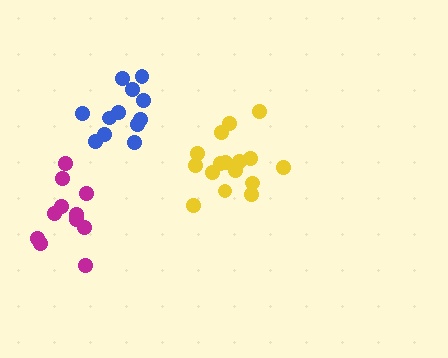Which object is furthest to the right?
The yellow cluster is rightmost.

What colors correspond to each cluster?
The clusters are colored: yellow, blue, magenta.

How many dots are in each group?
Group 1: 16 dots, Group 2: 12 dots, Group 3: 11 dots (39 total).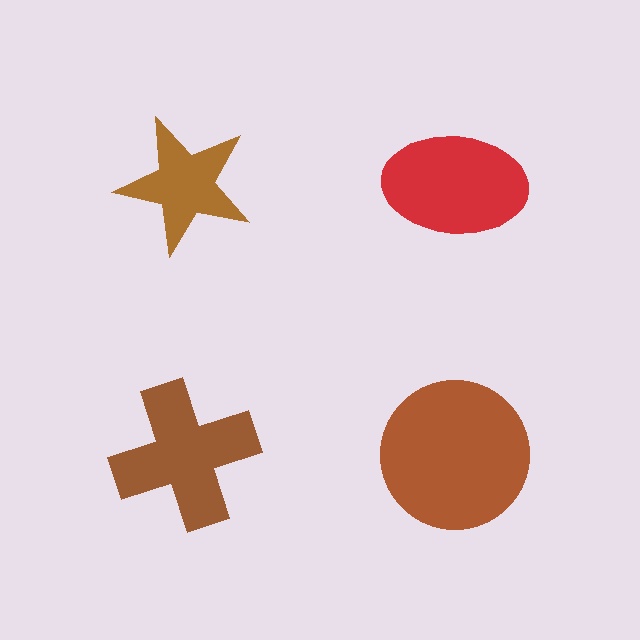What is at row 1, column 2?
A red ellipse.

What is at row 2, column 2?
A brown circle.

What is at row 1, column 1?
A brown star.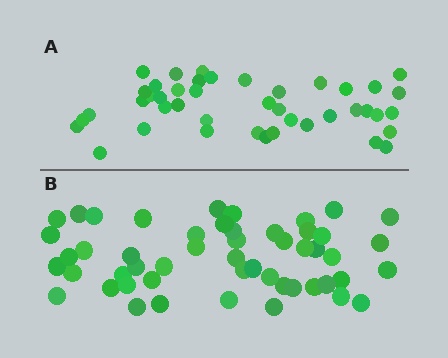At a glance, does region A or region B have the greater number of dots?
Region B (the bottom region) has more dots.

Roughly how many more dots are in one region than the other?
Region B has roughly 8 or so more dots than region A.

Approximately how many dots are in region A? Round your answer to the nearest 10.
About 40 dots. (The exact count is 43, which rounds to 40.)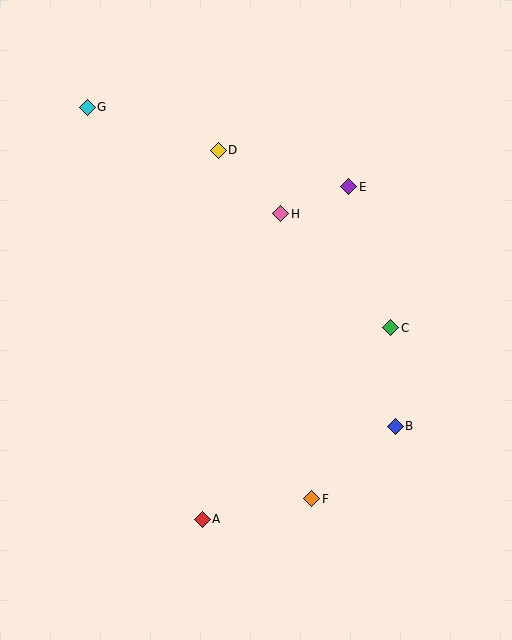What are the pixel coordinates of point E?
Point E is at (349, 187).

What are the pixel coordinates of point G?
Point G is at (87, 107).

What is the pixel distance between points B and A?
The distance between B and A is 214 pixels.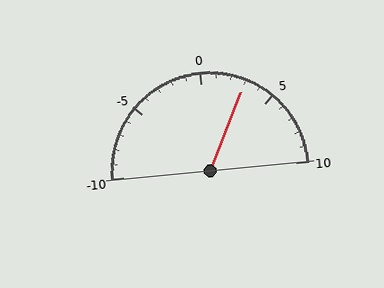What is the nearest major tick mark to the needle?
The nearest major tick mark is 5.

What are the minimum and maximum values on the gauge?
The gauge ranges from -10 to 10.